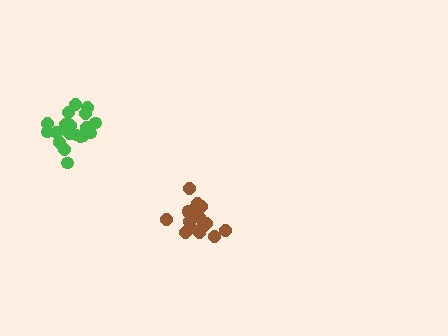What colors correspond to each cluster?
The clusters are colored: brown, green.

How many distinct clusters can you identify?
There are 2 distinct clusters.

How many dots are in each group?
Group 1: 16 dots, Group 2: 19 dots (35 total).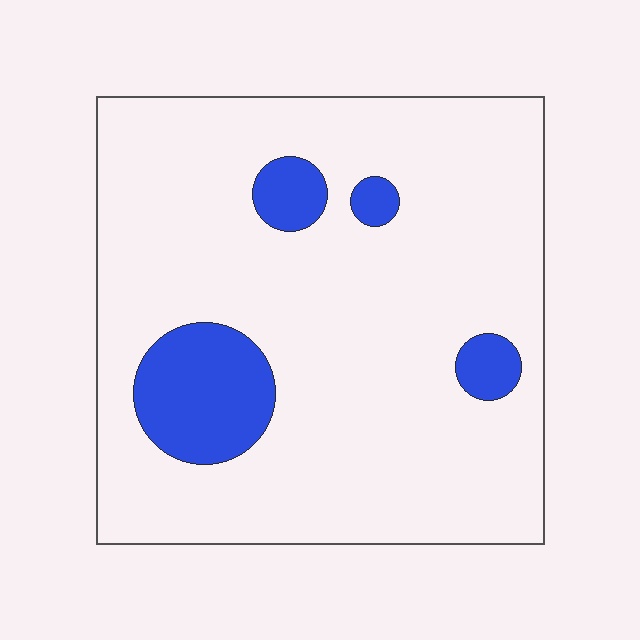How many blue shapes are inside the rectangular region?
4.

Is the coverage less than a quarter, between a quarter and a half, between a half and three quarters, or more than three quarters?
Less than a quarter.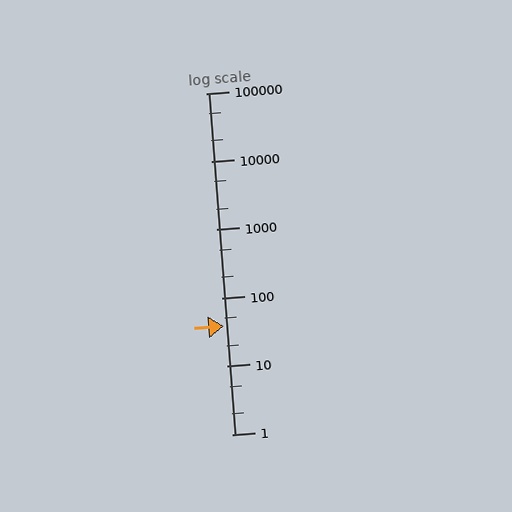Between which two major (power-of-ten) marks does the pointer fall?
The pointer is between 10 and 100.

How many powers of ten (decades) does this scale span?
The scale spans 5 decades, from 1 to 100000.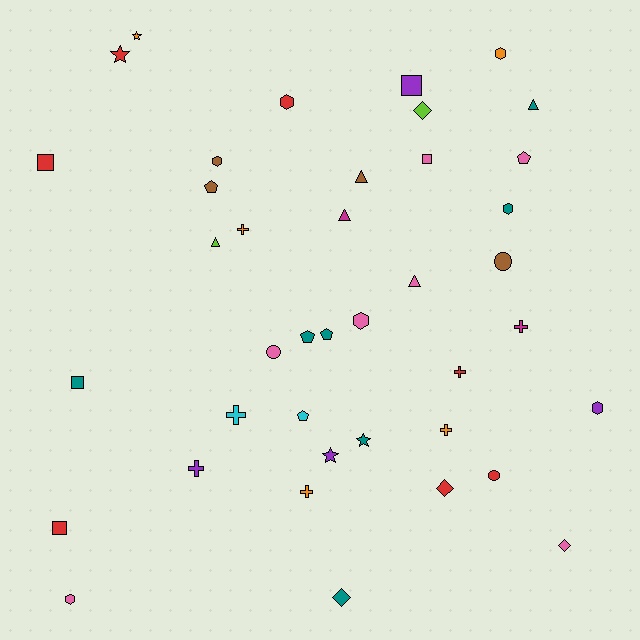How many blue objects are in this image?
There are no blue objects.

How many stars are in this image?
There are 4 stars.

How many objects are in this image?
There are 40 objects.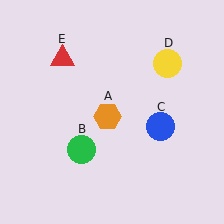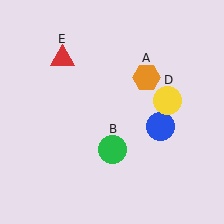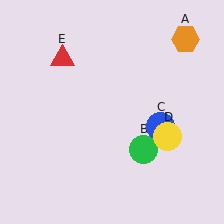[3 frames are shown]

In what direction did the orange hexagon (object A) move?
The orange hexagon (object A) moved up and to the right.